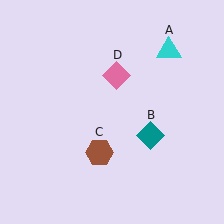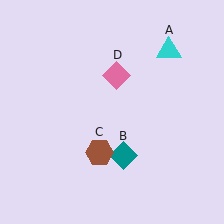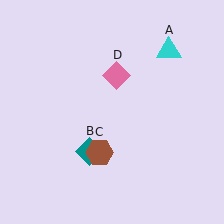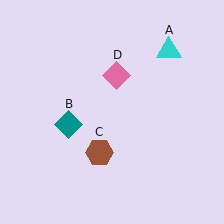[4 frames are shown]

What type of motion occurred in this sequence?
The teal diamond (object B) rotated clockwise around the center of the scene.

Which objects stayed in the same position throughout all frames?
Cyan triangle (object A) and brown hexagon (object C) and pink diamond (object D) remained stationary.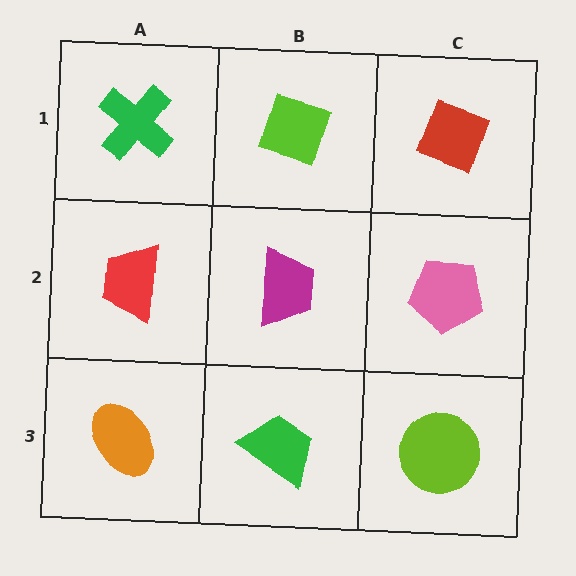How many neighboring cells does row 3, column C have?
2.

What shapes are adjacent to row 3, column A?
A red trapezoid (row 2, column A), a green trapezoid (row 3, column B).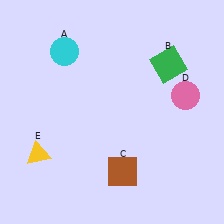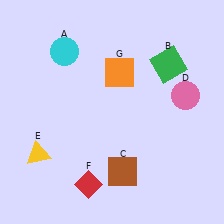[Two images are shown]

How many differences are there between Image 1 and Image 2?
There are 2 differences between the two images.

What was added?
A red diamond (F), an orange square (G) were added in Image 2.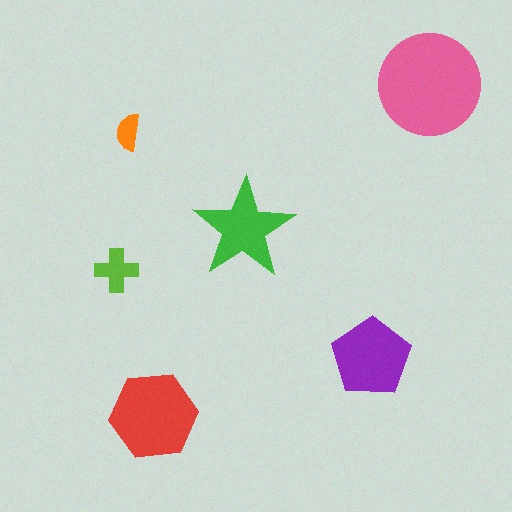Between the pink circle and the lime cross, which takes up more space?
The pink circle.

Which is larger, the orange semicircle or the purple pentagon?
The purple pentagon.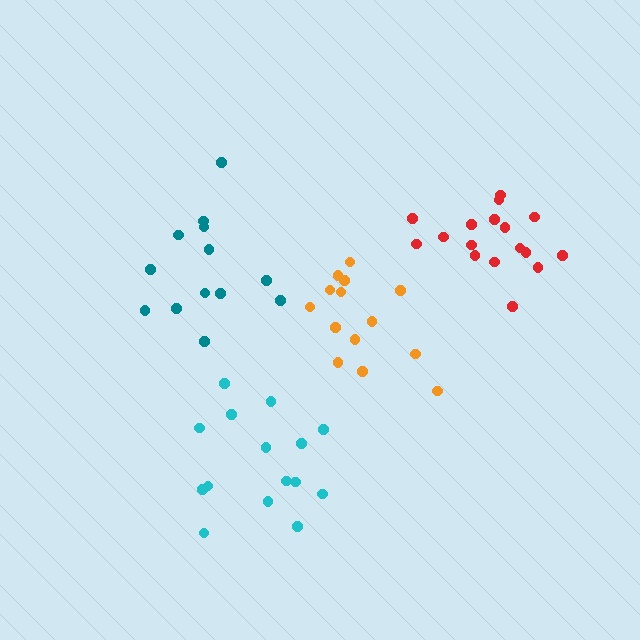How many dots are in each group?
Group 1: 15 dots, Group 2: 17 dots, Group 3: 13 dots, Group 4: 14 dots (59 total).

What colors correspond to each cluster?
The clusters are colored: cyan, red, teal, orange.